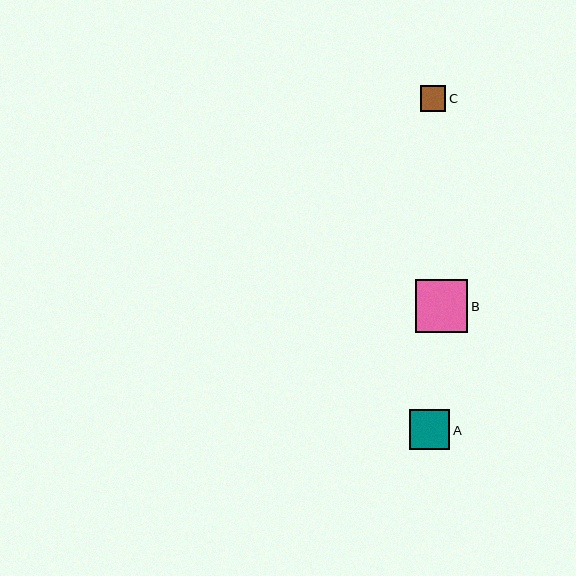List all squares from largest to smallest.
From largest to smallest: B, A, C.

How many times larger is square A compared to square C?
Square A is approximately 1.6 times the size of square C.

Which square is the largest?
Square B is the largest with a size of approximately 53 pixels.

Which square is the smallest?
Square C is the smallest with a size of approximately 26 pixels.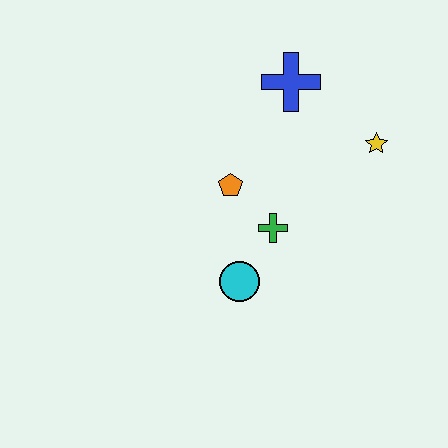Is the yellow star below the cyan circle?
No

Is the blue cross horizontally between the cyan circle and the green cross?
No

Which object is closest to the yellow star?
The blue cross is closest to the yellow star.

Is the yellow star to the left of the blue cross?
No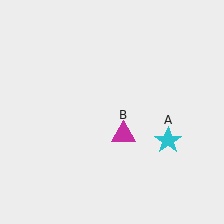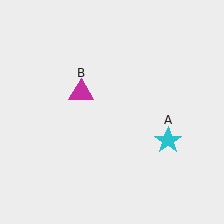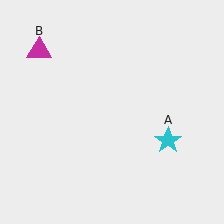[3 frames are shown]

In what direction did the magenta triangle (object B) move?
The magenta triangle (object B) moved up and to the left.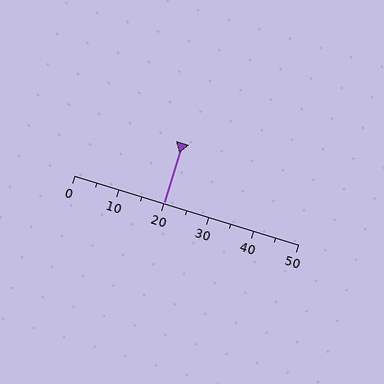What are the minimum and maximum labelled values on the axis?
The axis runs from 0 to 50.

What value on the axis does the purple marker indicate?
The marker indicates approximately 20.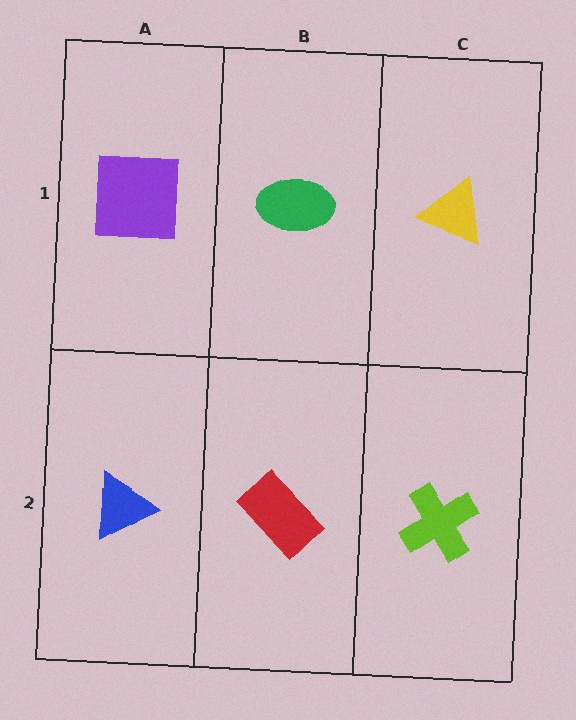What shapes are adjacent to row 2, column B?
A green ellipse (row 1, column B), a blue triangle (row 2, column A), a lime cross (row 2, column C).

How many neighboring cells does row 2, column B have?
3.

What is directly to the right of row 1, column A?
A green ellipse.